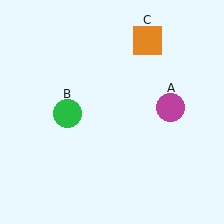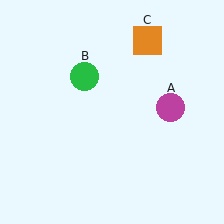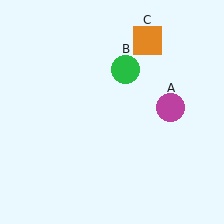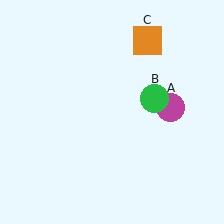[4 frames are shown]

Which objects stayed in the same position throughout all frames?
Magenta circle (object A) and orange square (object C) remained stationary.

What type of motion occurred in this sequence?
The green circle (object B) rotated clockwise around the center of the scene.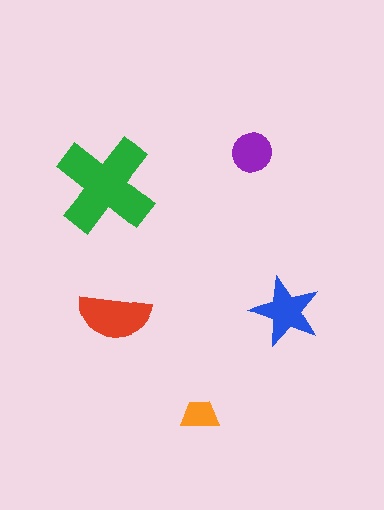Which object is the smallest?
The orange trapezoid.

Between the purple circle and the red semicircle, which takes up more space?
The red semicircle.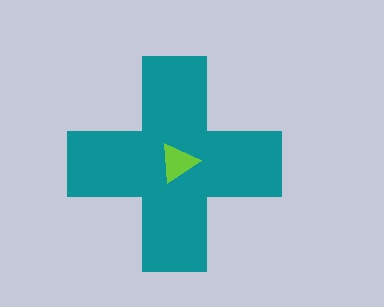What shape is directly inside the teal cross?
The lime triangle.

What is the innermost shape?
The lime triangle.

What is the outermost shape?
The teal cross.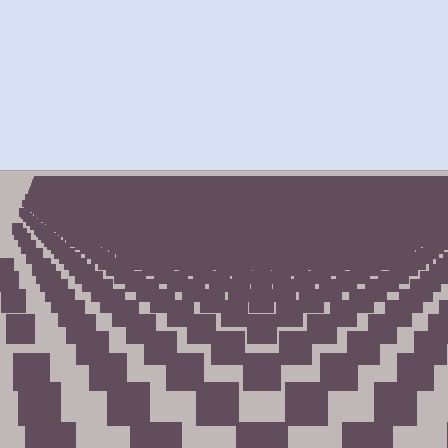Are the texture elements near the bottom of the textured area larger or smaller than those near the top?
Larger. Near the bottom, elements are closer to the viewer and appear at a bigger on-screen size.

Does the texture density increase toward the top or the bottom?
Density increases toward the top.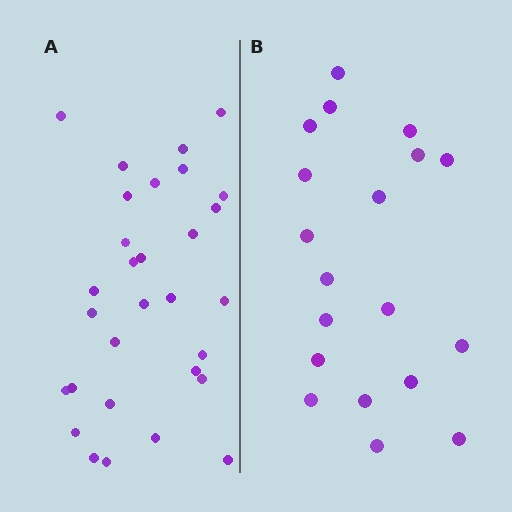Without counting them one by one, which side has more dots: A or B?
Region A (the left region) has more dots.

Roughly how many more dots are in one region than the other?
Region A has roughly 12 or so more dots than region B.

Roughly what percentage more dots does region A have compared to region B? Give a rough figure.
About 60% more.